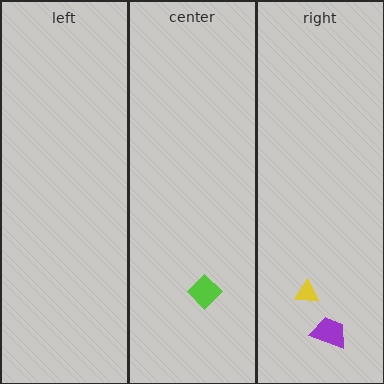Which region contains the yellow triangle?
The right region.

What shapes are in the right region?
The yellow triangle, the purple trapezoid.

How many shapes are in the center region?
1.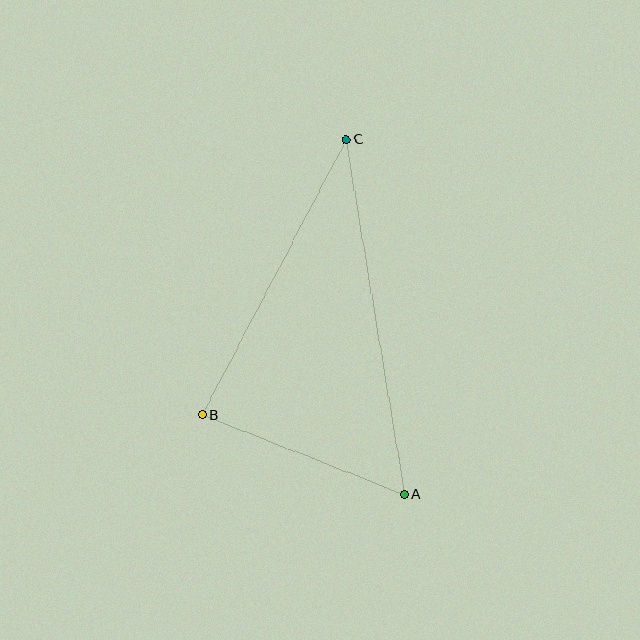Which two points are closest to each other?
Points A and B are closest to each other.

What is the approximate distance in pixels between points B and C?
The distance between B and C is approximately 310 pixels.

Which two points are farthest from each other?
Points A and C are farthest from each other.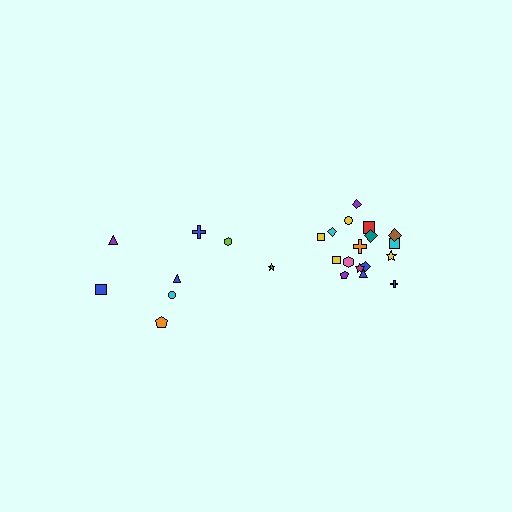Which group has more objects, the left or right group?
The right group.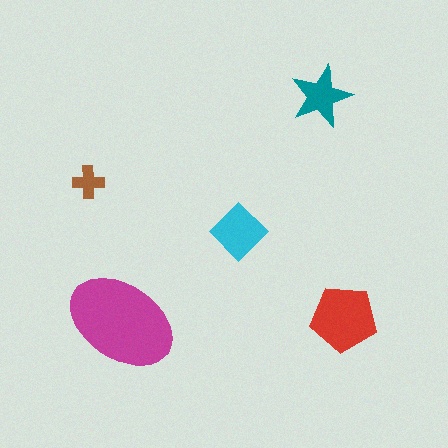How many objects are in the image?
There are 5 objects in the image.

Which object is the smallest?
The brown cross.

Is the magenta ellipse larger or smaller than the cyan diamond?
Larger.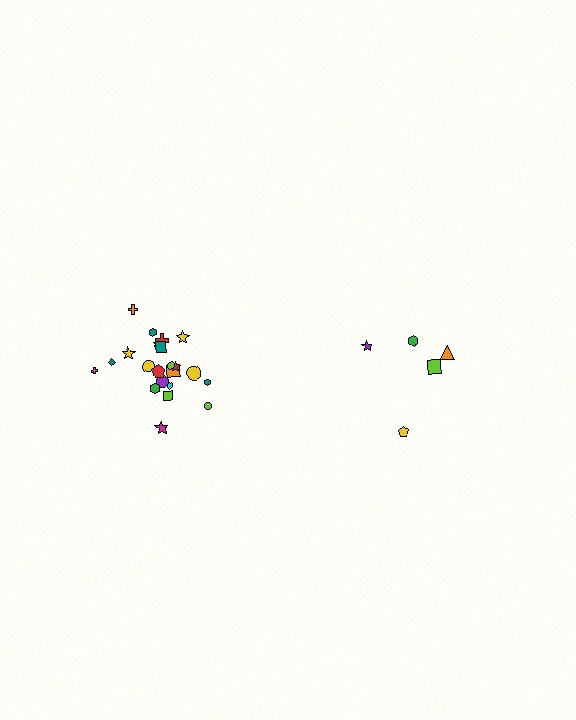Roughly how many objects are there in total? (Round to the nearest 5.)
Roughly 25 objects in total.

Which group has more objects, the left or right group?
The left group.